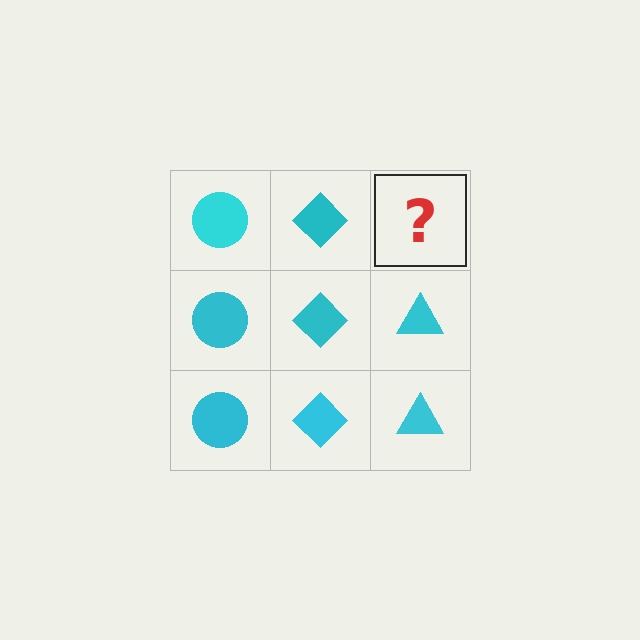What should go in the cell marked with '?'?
The missing cell should contain a cyan triangle.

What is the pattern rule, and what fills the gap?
The rule is that each column has a consistent shape. The gap should be filled with a cyan triangle.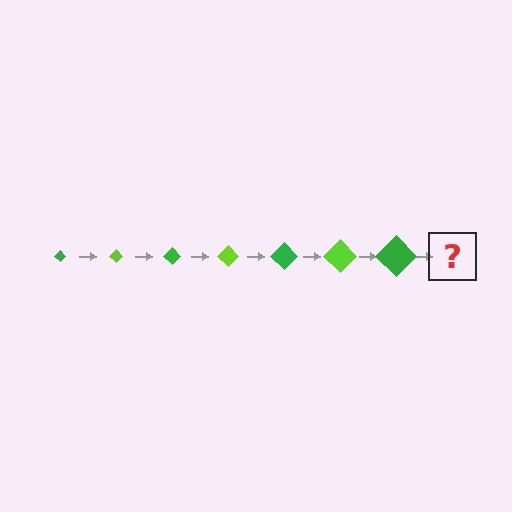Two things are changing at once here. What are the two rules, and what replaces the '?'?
The two rules are that the diamond grows larger each step and the color cycles through green and lime. The '?' should be a lime diamond, larger than the previous one.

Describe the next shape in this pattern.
It should be a lime diamond, larger than the previous one.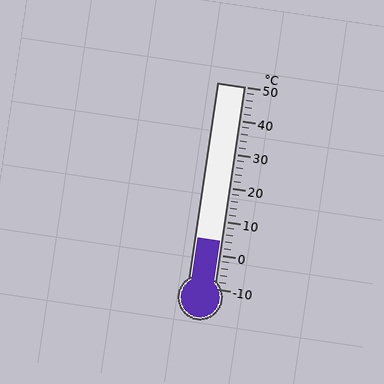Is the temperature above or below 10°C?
The temperature is below 10°C.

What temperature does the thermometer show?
The thermometer shows approximately 4°C.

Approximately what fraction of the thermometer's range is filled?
The thermometer is filled to approximately 25% of its range.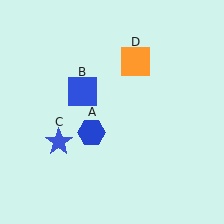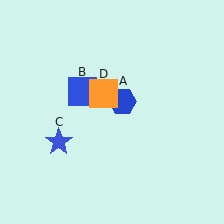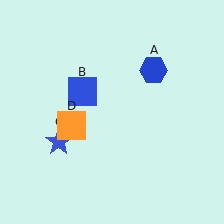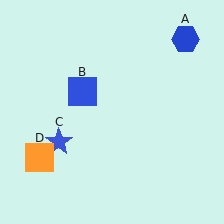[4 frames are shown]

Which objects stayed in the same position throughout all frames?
Blue square (object B) and blue star (object C) remained stationary.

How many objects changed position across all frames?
2 objects changed position: blue hexagon (object A), orange square (object D).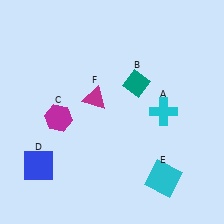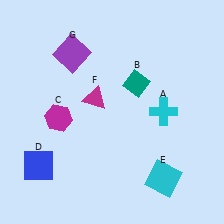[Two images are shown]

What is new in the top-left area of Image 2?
A purple square (G) was added in the top-left area of Image 2.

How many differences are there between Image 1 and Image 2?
There is 1 difference between the two images.